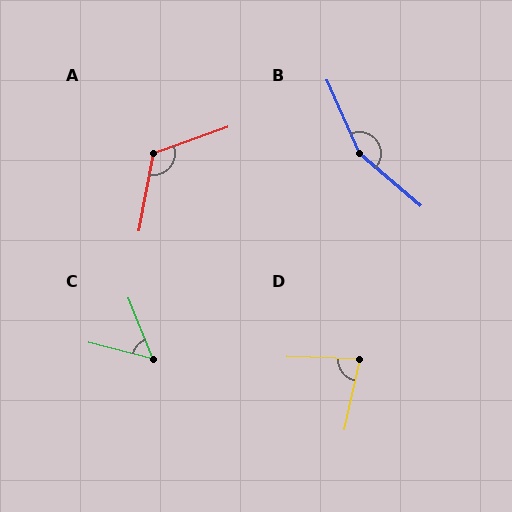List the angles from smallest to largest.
C (54°), D (80°), A (120°), B (155°).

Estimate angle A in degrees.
Approximately 120 degrees.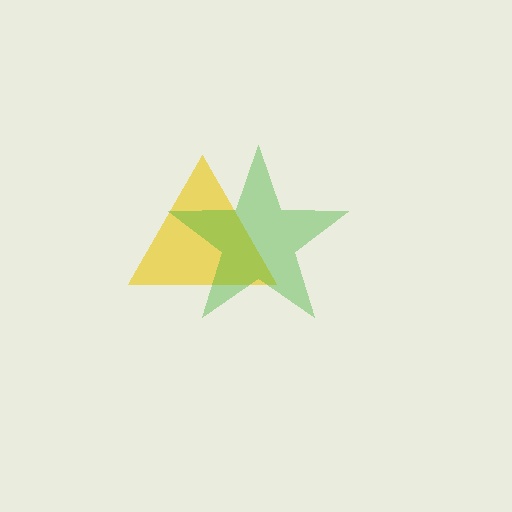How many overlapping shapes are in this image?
There are 2 overlapping shapes in the image.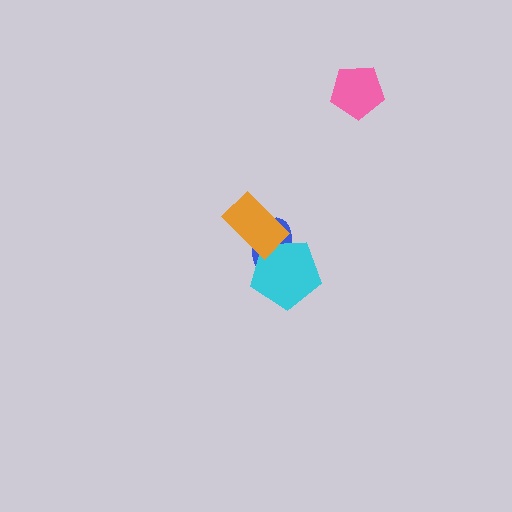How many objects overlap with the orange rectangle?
2 objects overlap with the orange rectangle.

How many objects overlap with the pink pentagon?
0 objects overlap with the pink pentagon.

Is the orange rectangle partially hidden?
No, no other shape covers it.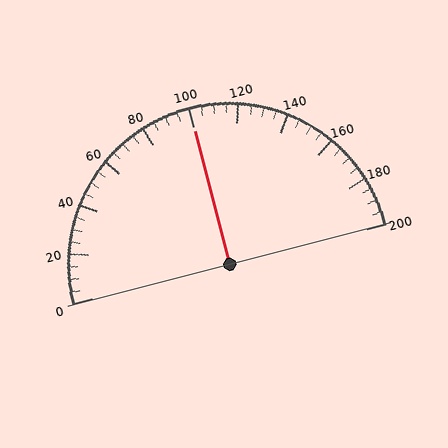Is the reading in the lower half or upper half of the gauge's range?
The reading is in the upper half of the range (0 to 200).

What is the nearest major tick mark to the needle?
The nearest major tick mark is 100.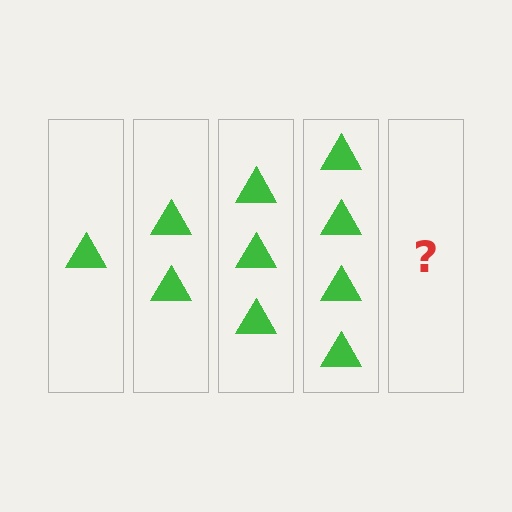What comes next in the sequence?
The next element should be 5 triangles.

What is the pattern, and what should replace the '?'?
The pattern is that each step adds one more triangle. The '?' should be 5 triangles.